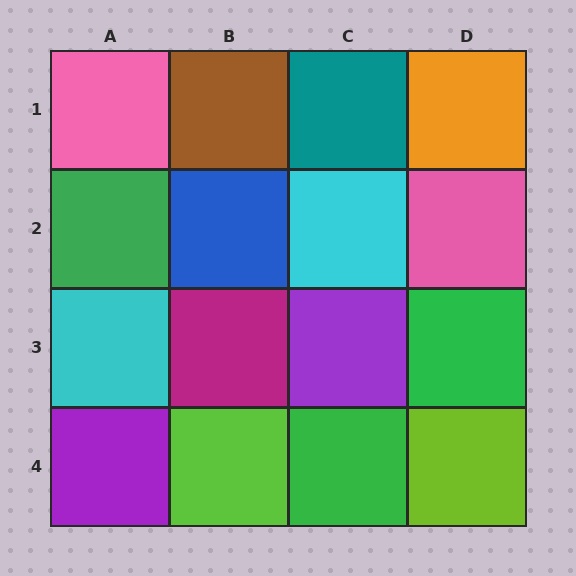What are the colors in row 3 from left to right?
Cyan, magenta, purple, green.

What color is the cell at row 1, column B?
Brown.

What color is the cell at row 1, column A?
Pink.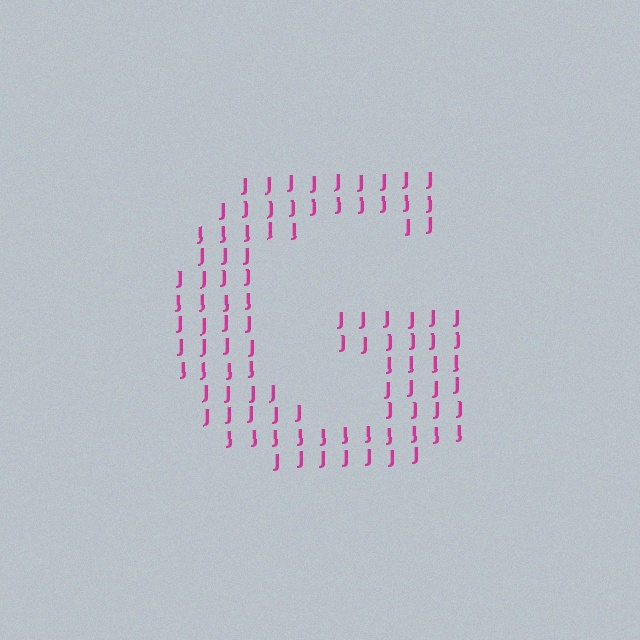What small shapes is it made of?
It is made of small letter J's.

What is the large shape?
The large shape is the letter G.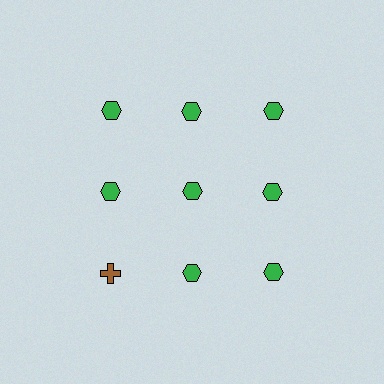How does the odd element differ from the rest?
It differs in both color (brown instead of green) and shape (cross instead of hexagon).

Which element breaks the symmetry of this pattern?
The brown cross in the third row, leftmost column breaks the symmetry. All other shapes are green hexagons.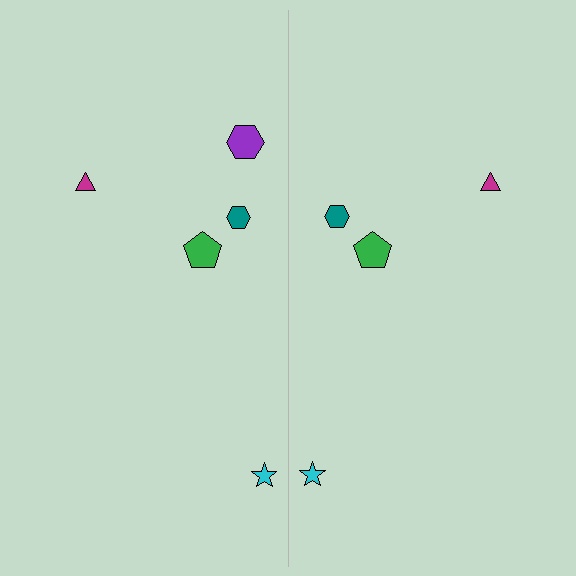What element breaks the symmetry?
A purple hexagon is missing from the right side.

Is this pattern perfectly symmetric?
No, the pattern is not perfectly symmetric. A purple hexagon is missing from the right side.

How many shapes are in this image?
There are 9 shapes in this image.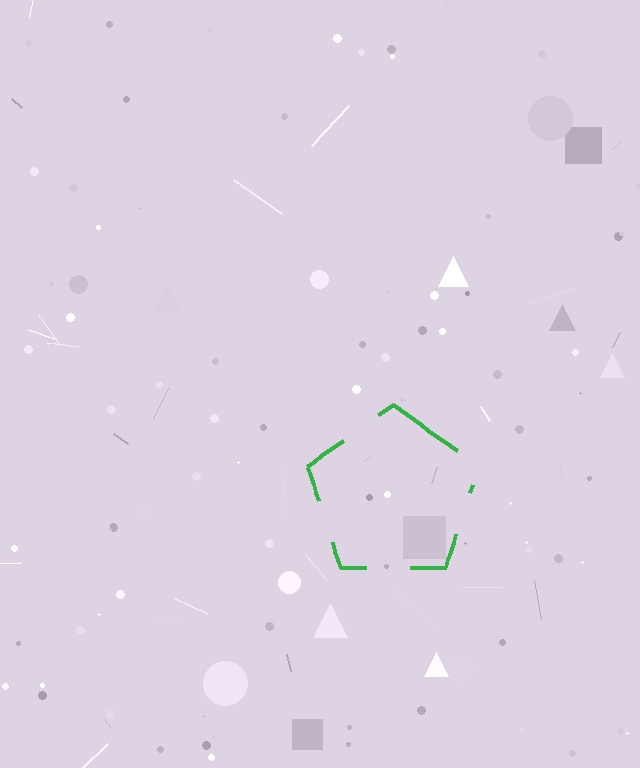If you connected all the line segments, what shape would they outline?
They would outline a pentagon.